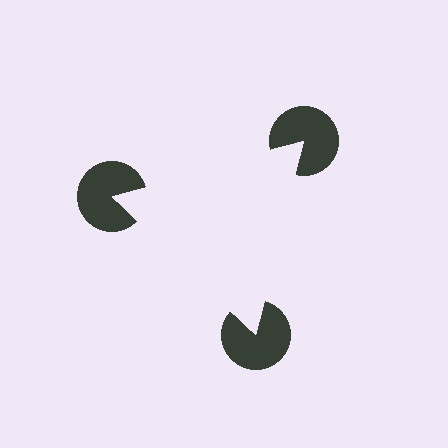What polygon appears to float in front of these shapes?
An illusory triangle — its edges are inferred from the aligned wedge cuts in the pac-man discs, not physically drawn.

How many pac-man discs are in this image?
There are 3 — one at each vertex of the illusory triangle.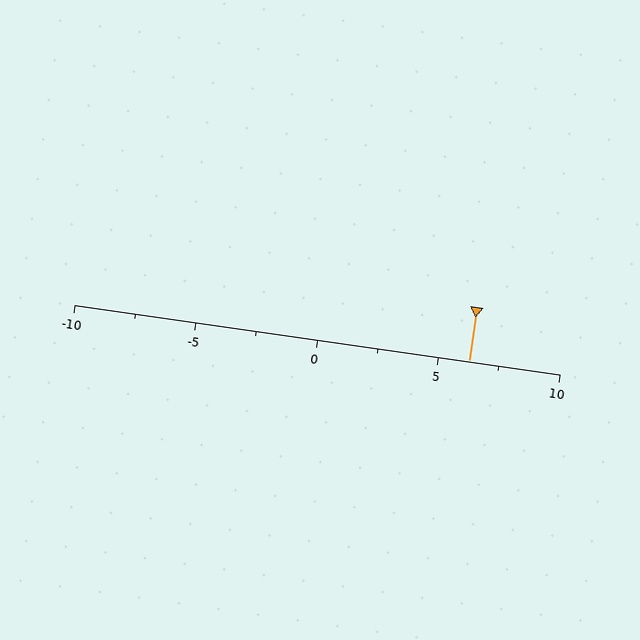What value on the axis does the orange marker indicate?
The marker indicates approximately 6.2.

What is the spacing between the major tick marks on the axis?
The major ticks are spaced 5 apart.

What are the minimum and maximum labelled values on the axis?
The axis runs from -10 to 10.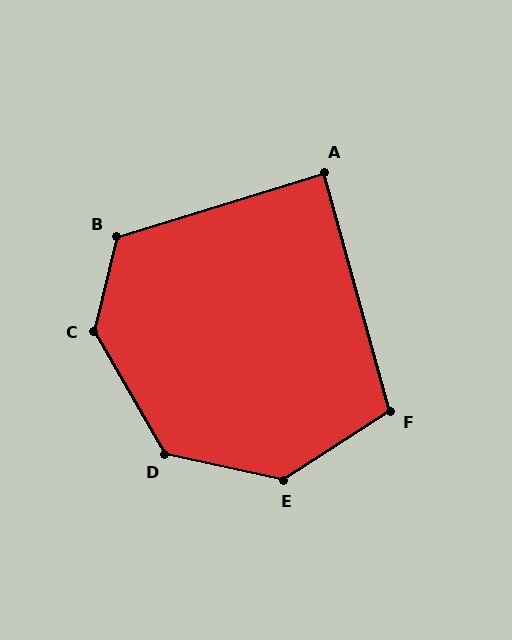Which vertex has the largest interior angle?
C, at approximately 137 degrees.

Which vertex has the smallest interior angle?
A, at approximately 88 degrees.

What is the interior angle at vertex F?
Approximately 107 degrees (obtuse).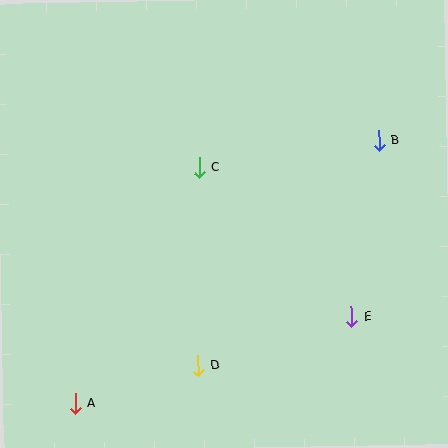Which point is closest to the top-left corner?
Point C is closest to the top-left corner.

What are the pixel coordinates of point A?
Point A is at (75, 403).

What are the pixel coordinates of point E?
Point E is at (351, 317).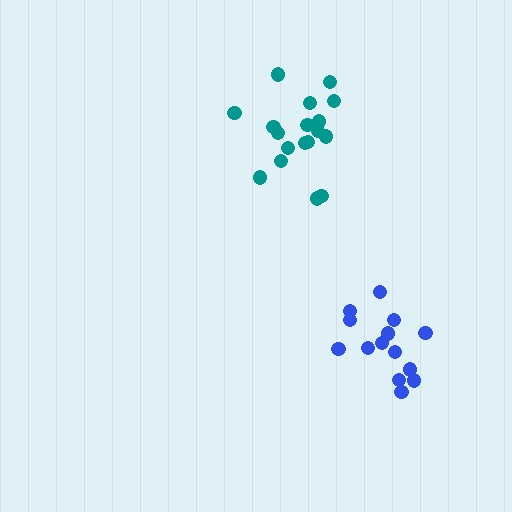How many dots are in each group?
Group 1: 14 dots, Group 2: 18 dots (32 total).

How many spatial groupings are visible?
There are 2 spatial groupings.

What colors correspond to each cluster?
The clusters are colored: blue, teal.